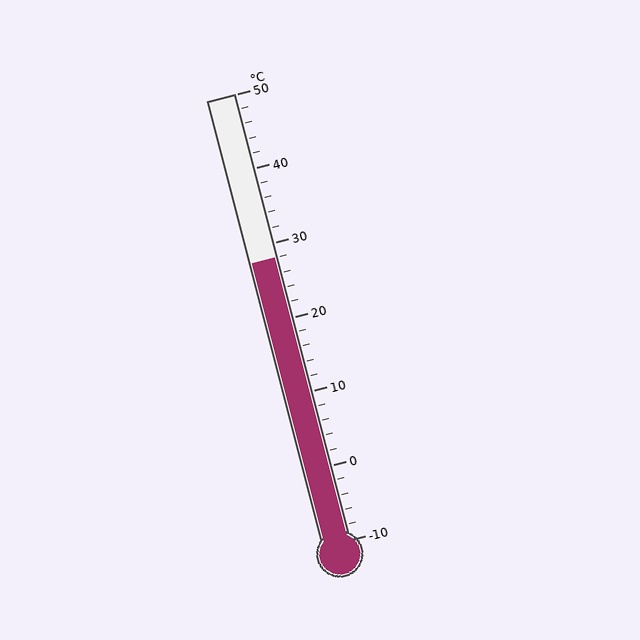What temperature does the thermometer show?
The thermometer shows approximately 28°C.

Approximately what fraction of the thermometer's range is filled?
The thermometer is filled to approximately 65% of its range.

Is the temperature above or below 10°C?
The temperature is above 10°C.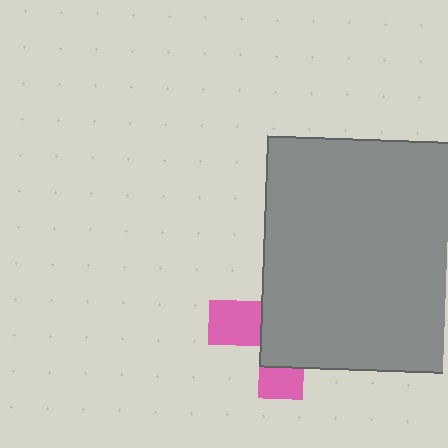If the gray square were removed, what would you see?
You would see the complete pink cross.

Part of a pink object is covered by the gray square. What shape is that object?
It is a cross.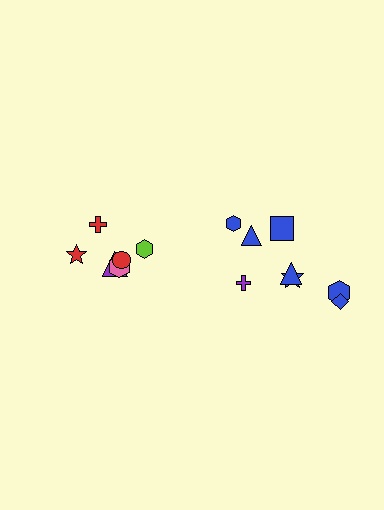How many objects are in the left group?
There are 6 objects.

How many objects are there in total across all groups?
There are 14 objects.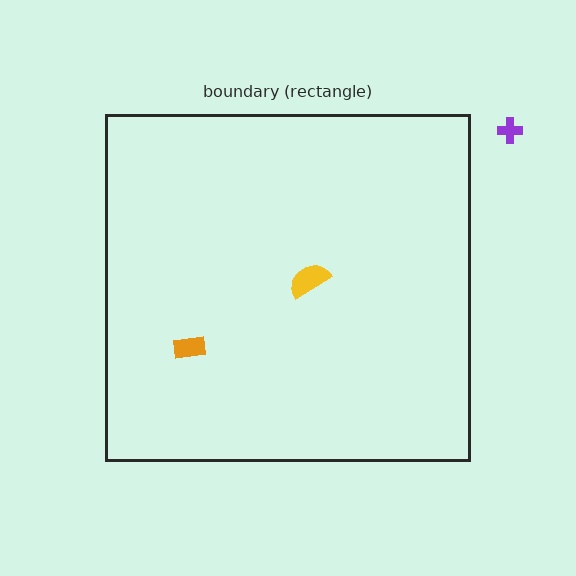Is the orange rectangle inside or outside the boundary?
Inside.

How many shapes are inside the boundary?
2 inside, 1 outside.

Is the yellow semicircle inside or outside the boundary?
Inside.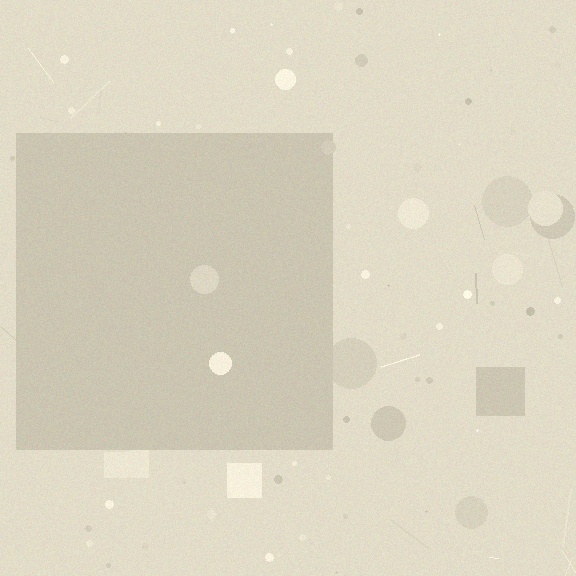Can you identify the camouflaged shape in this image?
The camouflaged shape is a square.